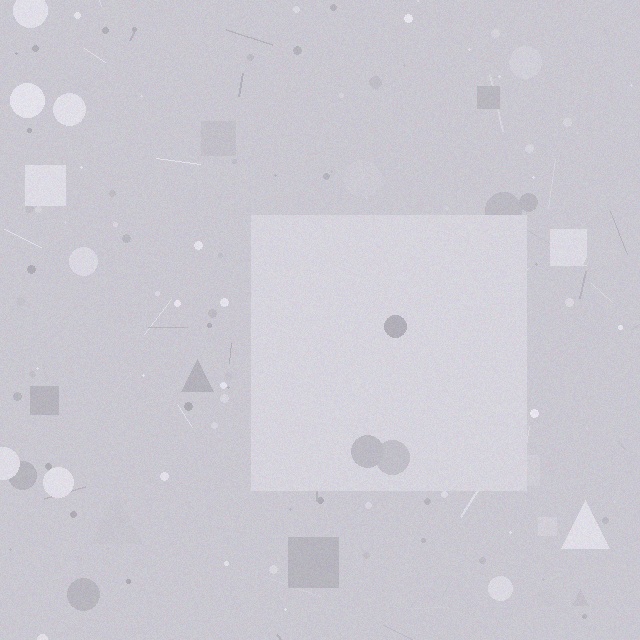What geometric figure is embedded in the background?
A square is embedded in the background.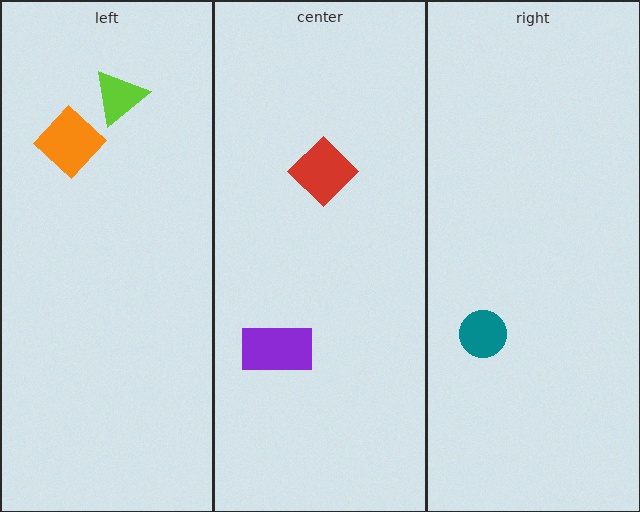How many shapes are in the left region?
2.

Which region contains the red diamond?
The center region.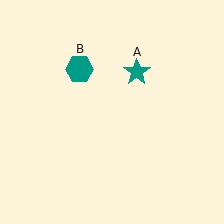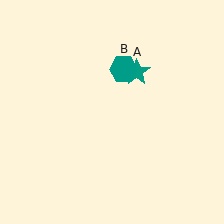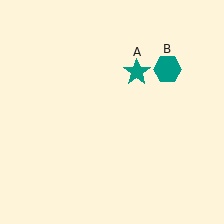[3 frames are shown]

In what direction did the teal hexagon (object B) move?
The teal hexagon (object B) moved right.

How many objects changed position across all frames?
1 object changed position: teal hexagon (object B).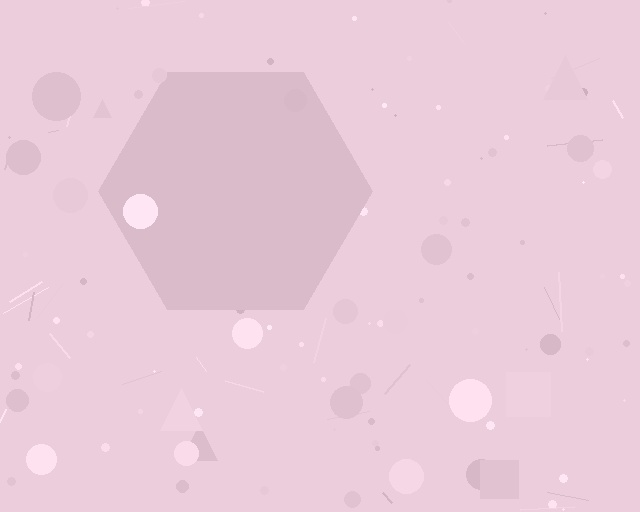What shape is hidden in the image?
A hexagon is hidden in the image.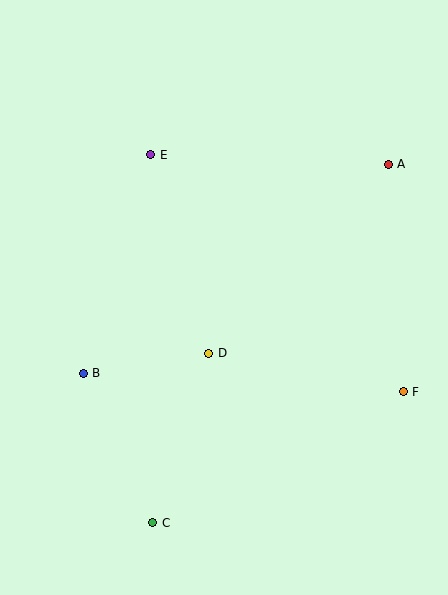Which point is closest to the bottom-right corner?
Point F is closest to the bottom-right corner.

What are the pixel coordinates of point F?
Point F is at (403, 392).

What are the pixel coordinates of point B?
Point B is at (83, 373).